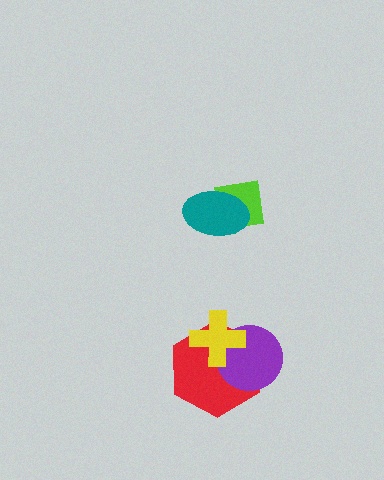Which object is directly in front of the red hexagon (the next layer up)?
The purple circle is directly in front of the red hexagon.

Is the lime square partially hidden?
Yes, it is partially covered by another shape.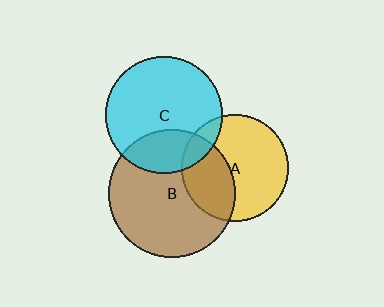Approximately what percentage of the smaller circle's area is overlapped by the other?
Approximately 10%.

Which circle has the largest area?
Circle B (brown).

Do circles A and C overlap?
Yes.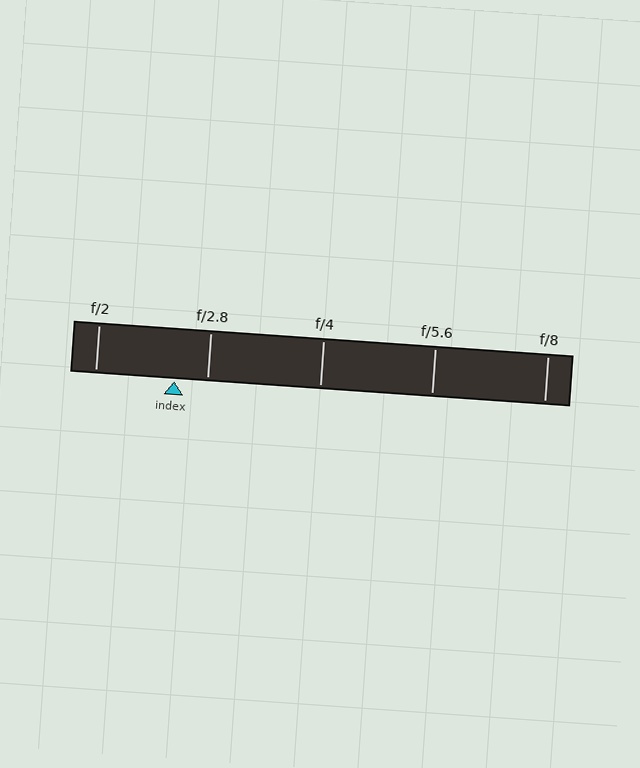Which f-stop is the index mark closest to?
The index mark is closest to f/2.8.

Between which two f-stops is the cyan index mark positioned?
The index mark is between f/2 and f/2.8.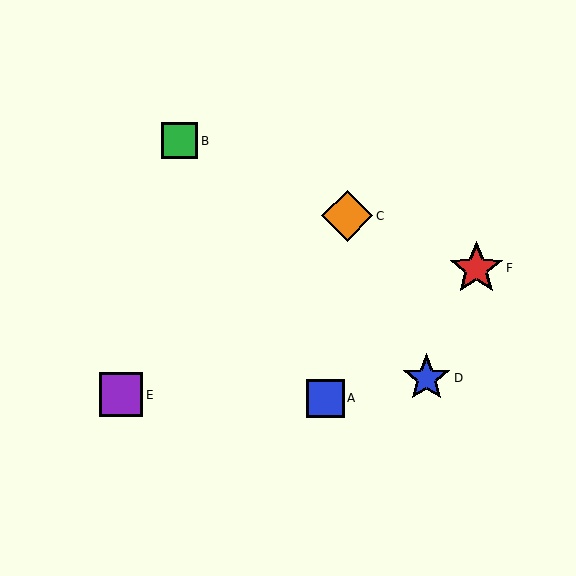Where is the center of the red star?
The center of the red star is at (476, 268).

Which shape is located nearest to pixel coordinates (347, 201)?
The orange diamond (labeled C) at (347, 216) is nearest to that location.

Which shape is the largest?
The red star (labeled F) is the largest.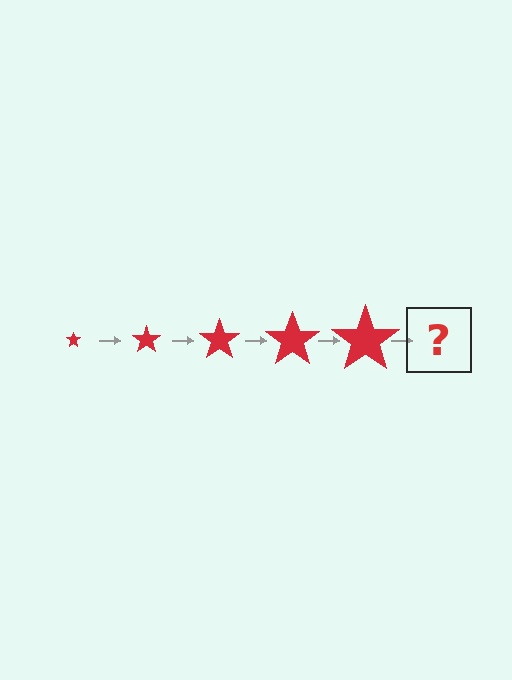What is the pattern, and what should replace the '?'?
The pattern is that the star gets progressively larger each step. The '?' should be a red star, larger than the previous one.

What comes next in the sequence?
The next element should be a red star, larger than the previous one.